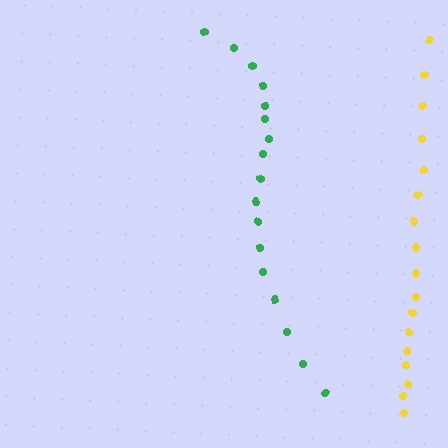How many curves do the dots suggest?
There are 2 distinct paths.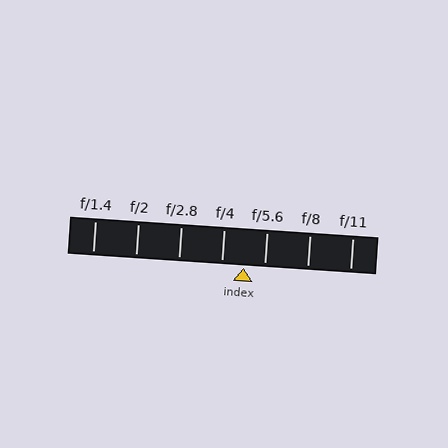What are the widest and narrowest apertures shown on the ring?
The widest aperture shown is f/1.4 and the narrowest is f/11.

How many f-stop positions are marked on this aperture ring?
There are 7 f-stop positions marked.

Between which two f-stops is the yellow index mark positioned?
The index mark is between f/4 and f/5.6.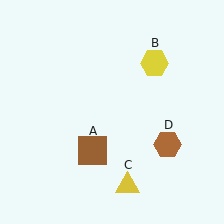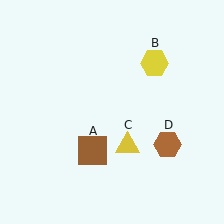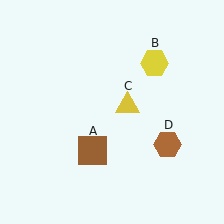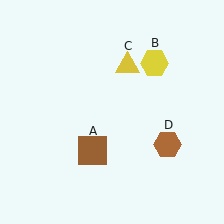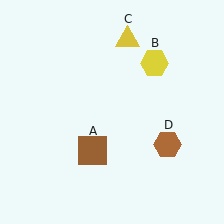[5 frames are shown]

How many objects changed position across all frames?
1 object changed position: yellow triangle (object C).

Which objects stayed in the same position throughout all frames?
Brown square (object A) and yellow hexagon (object B) and brown hexagon (object D) remained stationary.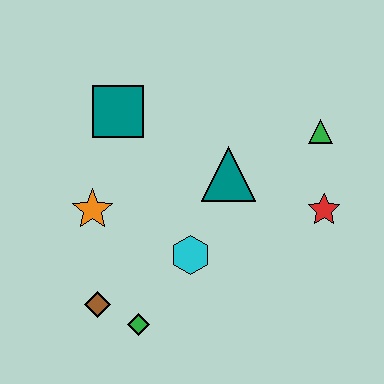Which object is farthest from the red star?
The brown diamond is farthest from the red star.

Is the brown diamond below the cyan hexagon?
Yes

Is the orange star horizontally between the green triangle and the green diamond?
No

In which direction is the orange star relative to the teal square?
The orange star is below the teal square.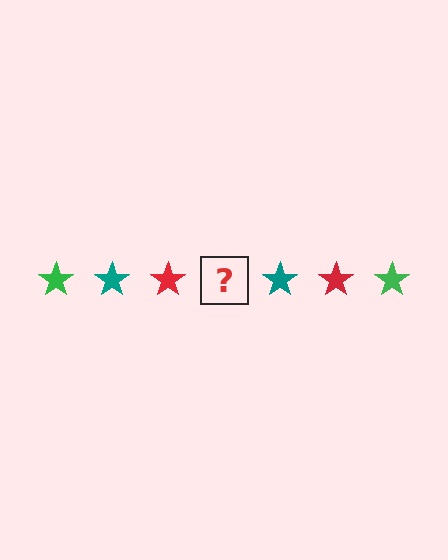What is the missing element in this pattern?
The missing element is a green star.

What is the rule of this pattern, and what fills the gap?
The rule is that the pattern cycles through green, teal, red stars. The gap should be filled with a green star.